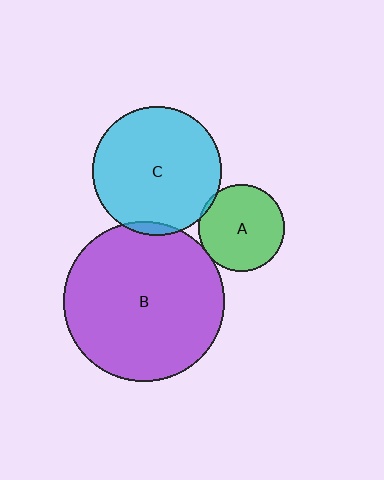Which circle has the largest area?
Circle B (purple).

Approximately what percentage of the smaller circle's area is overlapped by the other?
Approximately 5%.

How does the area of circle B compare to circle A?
Approximately 3.4 times.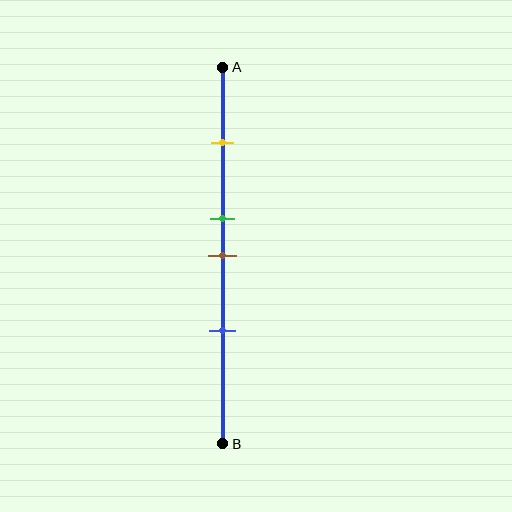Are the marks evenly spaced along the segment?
No, the marks are not evenly spaced.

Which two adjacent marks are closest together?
The green and brown marks are the closest adjacent pair.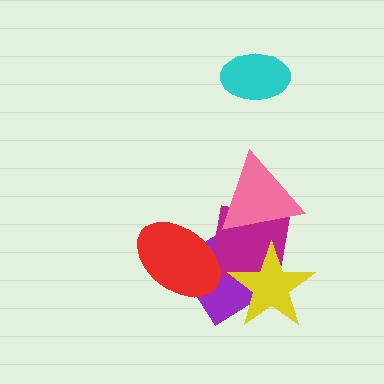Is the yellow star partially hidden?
No, no other shape covers it.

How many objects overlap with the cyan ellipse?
0 objects overlap with the cyan ellipse.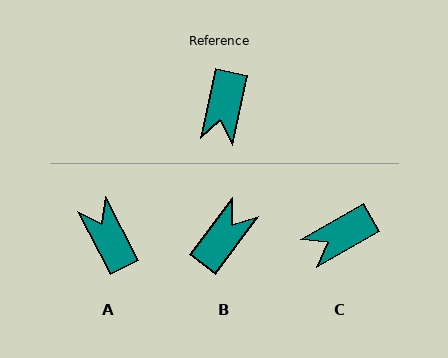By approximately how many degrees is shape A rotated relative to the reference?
Approximately 140 degrees clockwise.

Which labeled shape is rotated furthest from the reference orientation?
B, about 156 degrees away.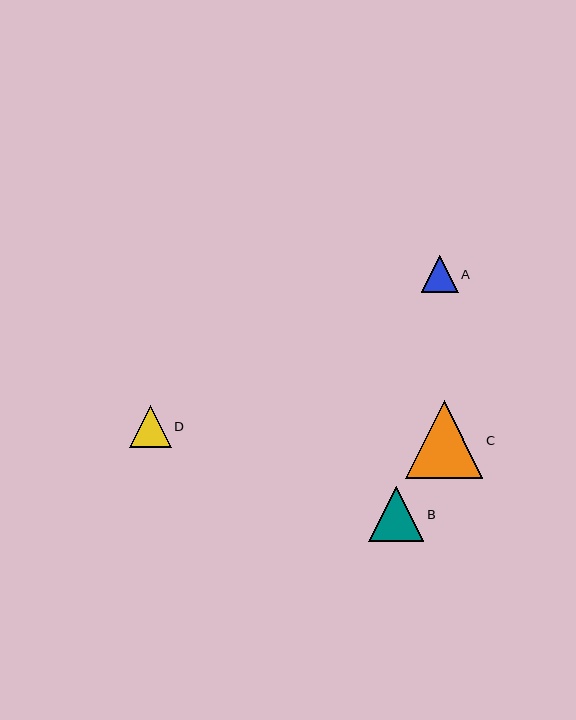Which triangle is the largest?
Triangle C is the largest with a size of approximately 77 pixels.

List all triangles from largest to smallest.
From largest to smallest: C, B, D, A.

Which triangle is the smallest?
Triangle A is the smallest with a size of approximately 37 pixels.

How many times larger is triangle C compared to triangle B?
Triangle C is approximately 1.4 times the size of triangle B.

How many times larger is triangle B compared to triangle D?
Triangle B is approximately 1.3 times the size of triangle D.